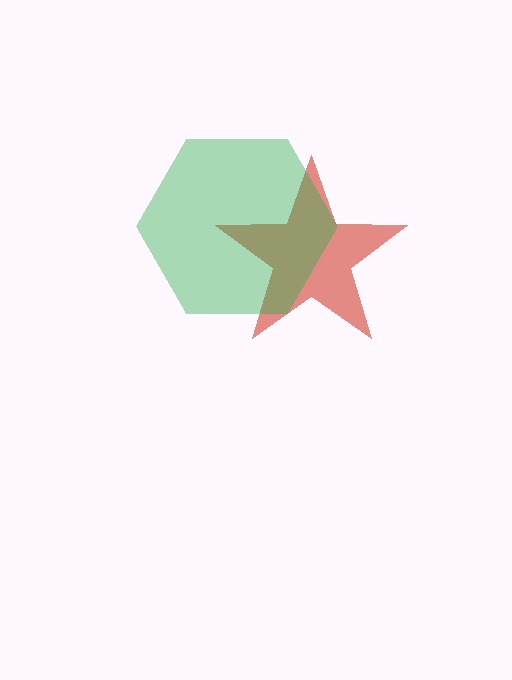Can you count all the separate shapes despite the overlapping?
Yes, there are 2 separate shapes.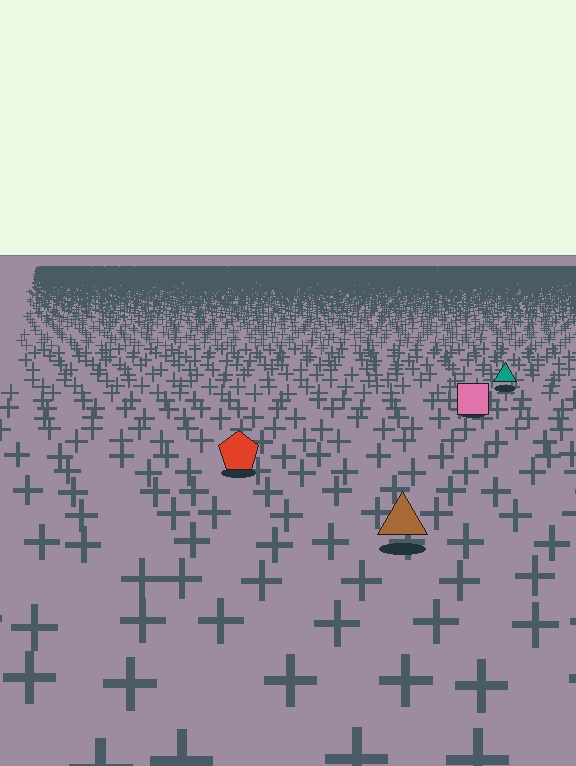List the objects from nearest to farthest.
From nearest to farthest: the brown triangle, the red pentagon, the pink square, the teal triangle.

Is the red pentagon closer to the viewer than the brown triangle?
No. The brown triangle is closer — you can tell from the texture gradient: the ground texture is coarser near it.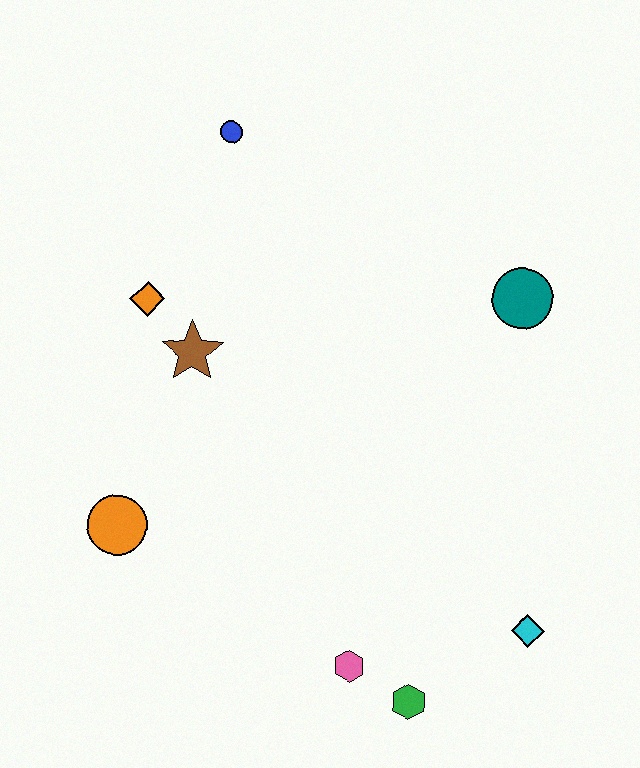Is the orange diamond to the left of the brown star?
Yes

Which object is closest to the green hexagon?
The pink hexagon is closest to the green hexagon.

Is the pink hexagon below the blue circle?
Yes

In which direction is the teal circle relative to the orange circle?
The teal circle is to the right of the orange circle.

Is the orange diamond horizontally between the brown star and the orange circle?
Yes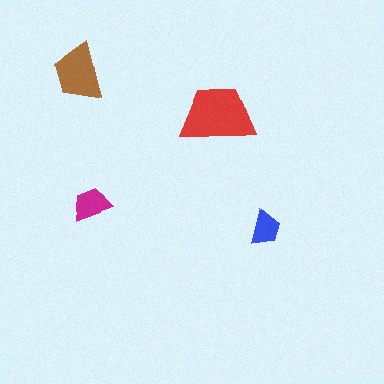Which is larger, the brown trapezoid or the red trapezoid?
The red one.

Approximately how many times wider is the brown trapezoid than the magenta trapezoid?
About 1.5 times wider.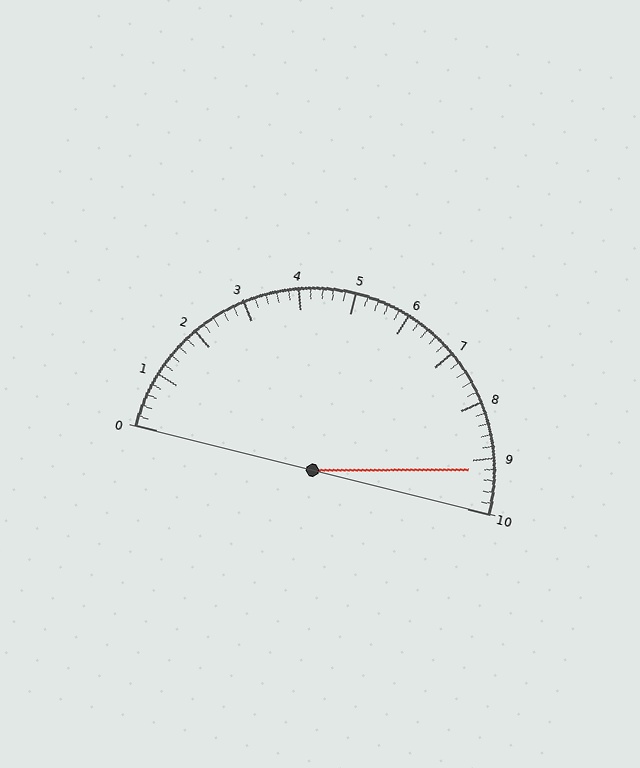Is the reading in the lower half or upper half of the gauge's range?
The reading is in the upper half of the range (0 to 10).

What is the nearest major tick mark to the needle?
The nearest major tick mark is 9.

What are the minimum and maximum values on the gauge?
The gauge ranges from 0 to 10.